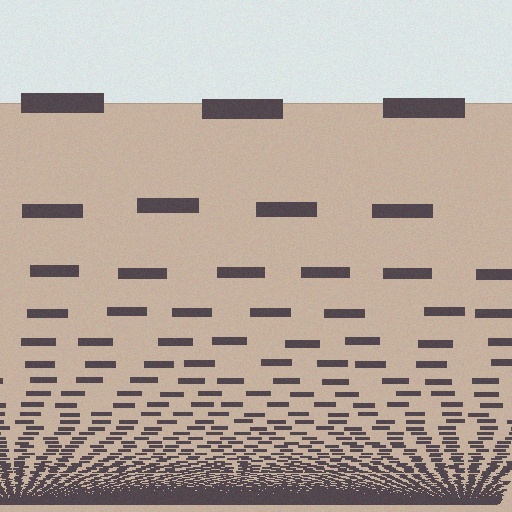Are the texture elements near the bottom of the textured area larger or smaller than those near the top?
Smaller. The gradient is inverted — elements near the bottom are smaller and denser.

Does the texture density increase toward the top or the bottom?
Density increases toward the bottom.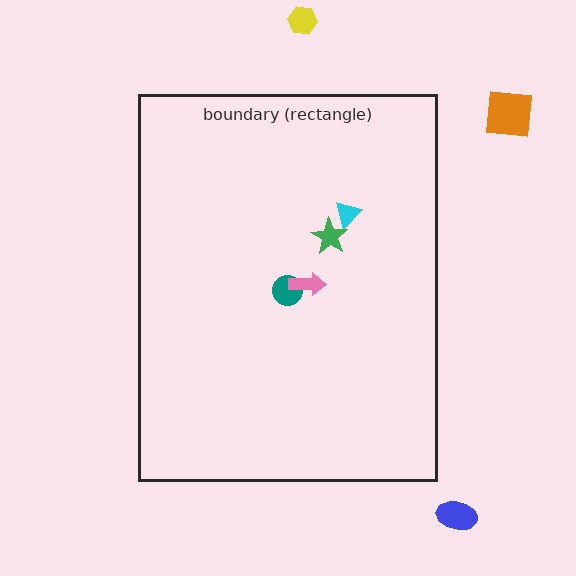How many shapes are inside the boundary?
4 inside, 3 outside.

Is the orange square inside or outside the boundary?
Outside.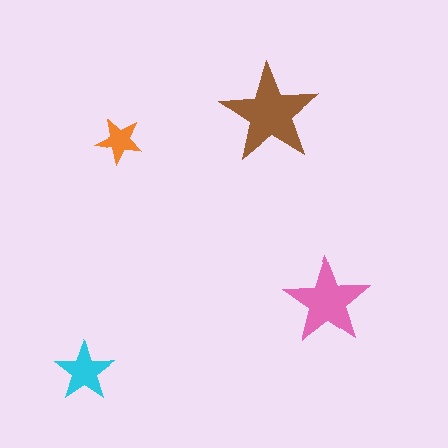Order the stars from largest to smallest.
the brown one, the pink one, the cyan one, the orange one.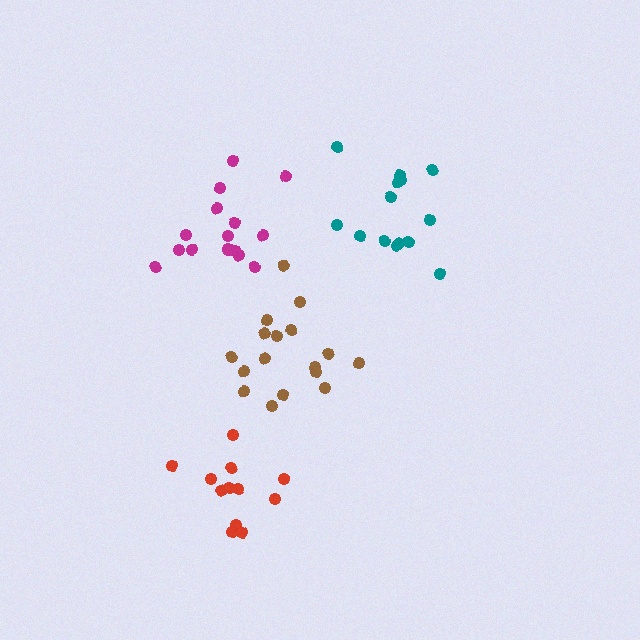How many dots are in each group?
Group 1: 17 dots, Group 2: 14 dots, Group 3: 17 dots, Group 4: 12 dots (60 total).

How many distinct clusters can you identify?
There are 4 distinct clusters.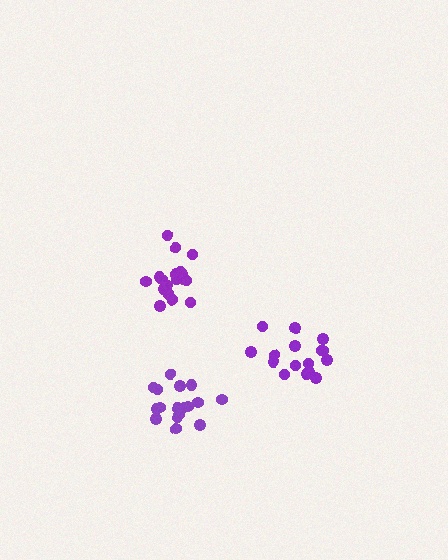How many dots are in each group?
Group 1: 16 dots, Group 2: 17 dots, Group 3: 18 dots (51 total).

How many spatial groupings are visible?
There are 3 spatial groupings.